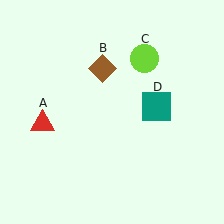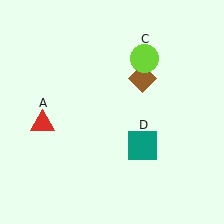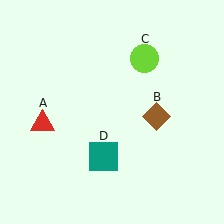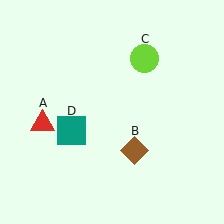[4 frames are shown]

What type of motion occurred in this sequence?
The brown diamond (object B), teal square (object D) rotated clockwise around the center of the scene.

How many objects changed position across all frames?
2 objects changed position: brown diamond (object B), teal square (object D).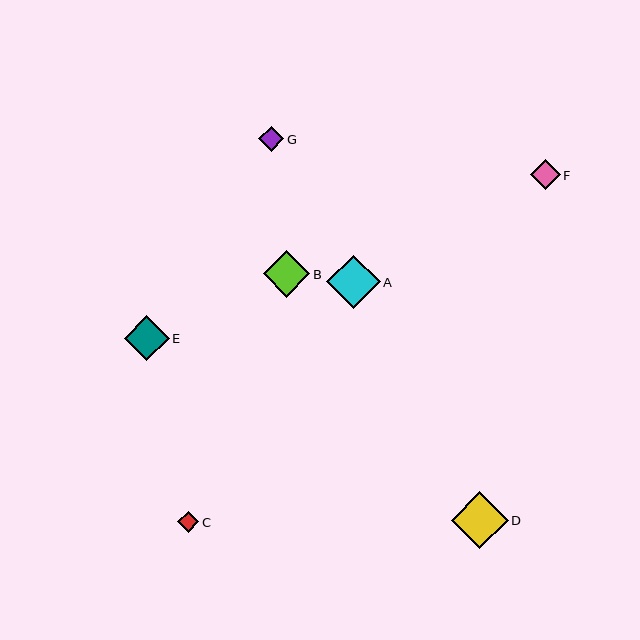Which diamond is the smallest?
Diamond C is the smallest with a size of approximately 21 pixels.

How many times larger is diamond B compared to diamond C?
Diamond B is approximately 2.2 times the size of diamond C.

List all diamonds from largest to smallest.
From largest to smallest: D, A, B, E, F, G, C.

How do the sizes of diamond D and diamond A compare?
Diamond D and diamond A are approximately the same size.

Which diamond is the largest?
Diamond D is the largest with a size of approximately 57 pixels.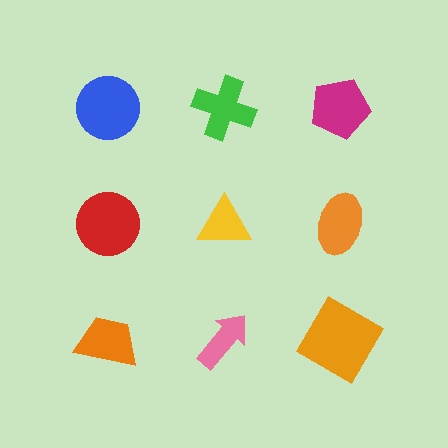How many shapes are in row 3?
3 shapes.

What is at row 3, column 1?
An orange trapezoid.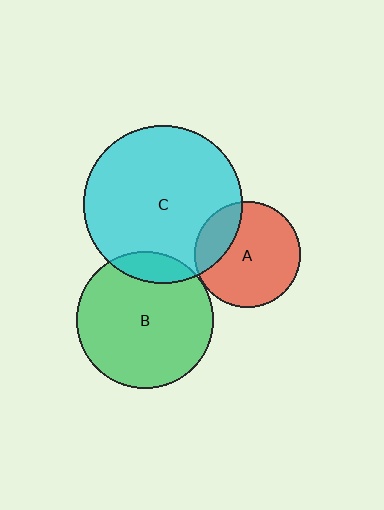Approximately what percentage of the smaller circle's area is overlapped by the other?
Approximately 25%.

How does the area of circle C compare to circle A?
Approximately 2.2 times.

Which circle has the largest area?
Circle C (cyan).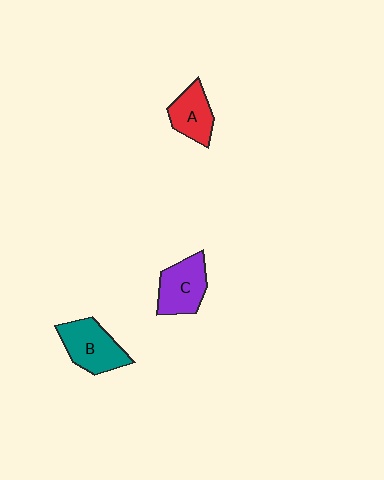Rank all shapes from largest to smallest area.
From largest to smallest: B (teal), C (purple), A (red).